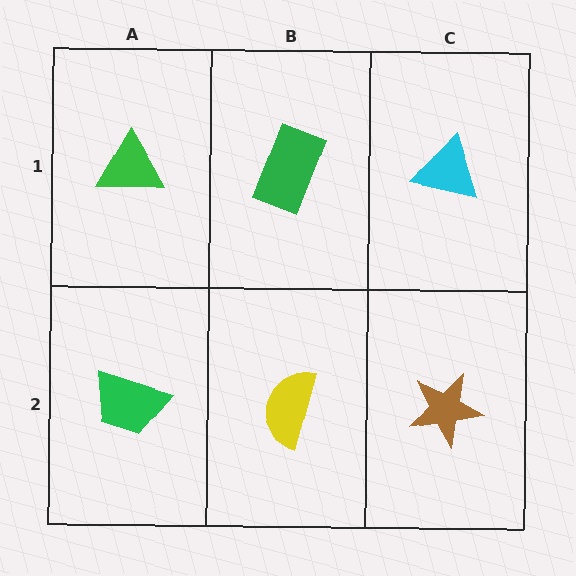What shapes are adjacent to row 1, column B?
A yellow semicircle (row 2, column B), a green triangle (row 1, column A), a cyan triangle (row 1, column C).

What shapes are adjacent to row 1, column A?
A green trapezoid (row 2, column A), a green rectangle (row 1, column B).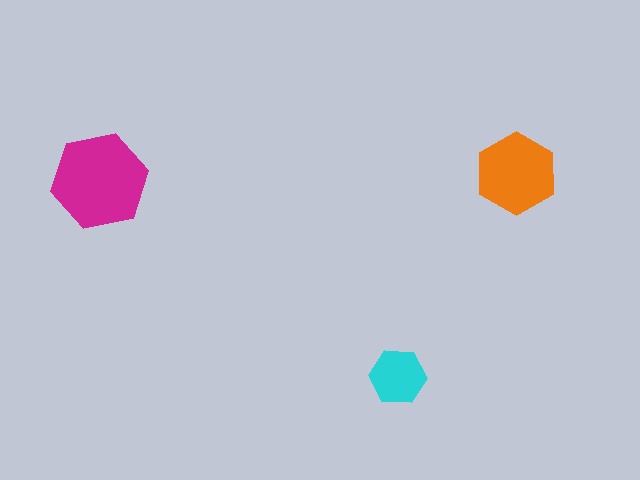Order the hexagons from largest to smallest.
the magenta one, the orange one, the cyan one.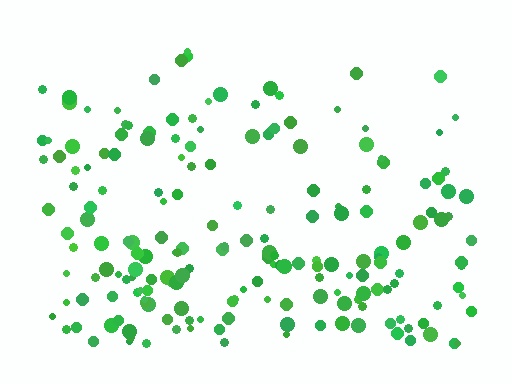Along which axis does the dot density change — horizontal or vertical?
Vertical.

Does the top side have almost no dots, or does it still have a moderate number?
Still a moderate number, just noticeably fewer than the bottom.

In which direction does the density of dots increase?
From top to bottom, with the bottom side densest.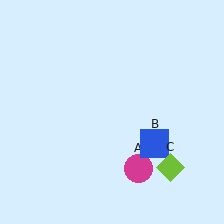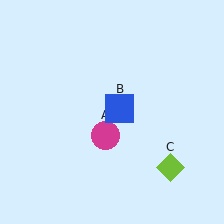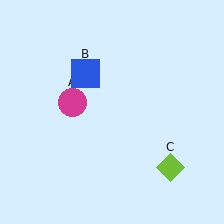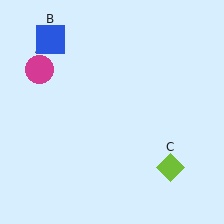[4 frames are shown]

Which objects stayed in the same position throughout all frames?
Lime diamond (object C) remained stationary.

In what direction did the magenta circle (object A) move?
The magenta circle (object A) moved up and to the left.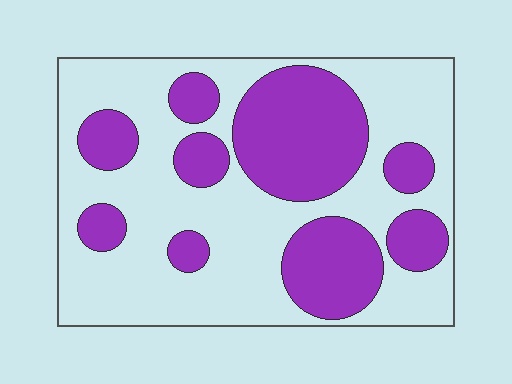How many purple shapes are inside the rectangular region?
9.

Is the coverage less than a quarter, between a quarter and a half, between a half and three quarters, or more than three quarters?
Between a quarter and a half.